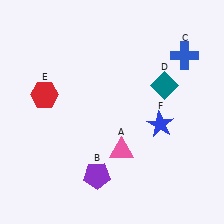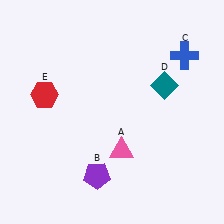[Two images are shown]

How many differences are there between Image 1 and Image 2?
There is 1 difference between the two images.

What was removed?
The blue star (F) was removed in Image 2.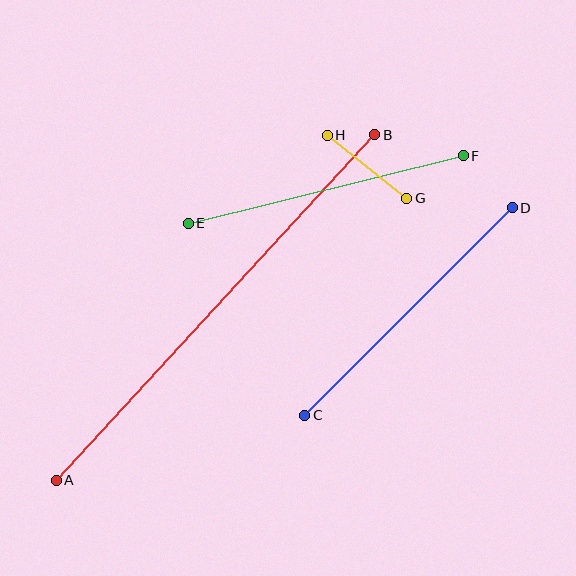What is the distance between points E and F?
The distance is approximately 283 pixels.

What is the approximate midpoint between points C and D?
The midpoint is at approximately (409, 311) pixels.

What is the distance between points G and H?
The distance is approximately 102 pixels.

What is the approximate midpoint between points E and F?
The midpoint is at approximately (326, 190) pixels.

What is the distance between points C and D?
The distance is approximately 293 pixels.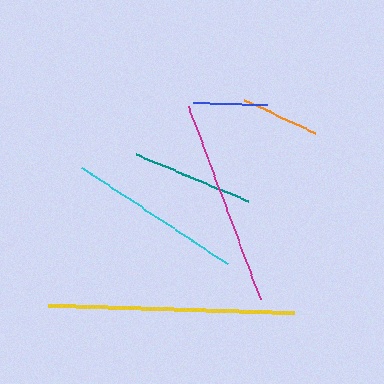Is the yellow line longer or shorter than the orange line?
The yellow line is longer than the orange line.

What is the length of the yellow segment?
The yellow segment is approximately 246 pixels long.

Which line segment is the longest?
The yellow line is the longest at approximately 246 pixels.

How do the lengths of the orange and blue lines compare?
The orange and blue lines are approximately the same length.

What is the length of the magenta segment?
The magenta segment is approximately 206 pixels long.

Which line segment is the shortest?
The blue line is the shortest at approximately 74 pixels.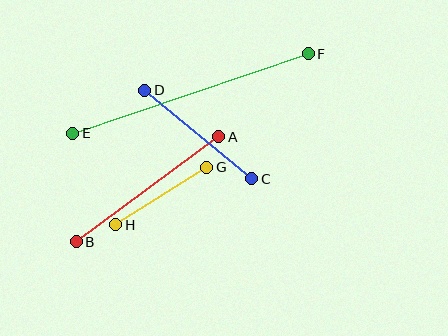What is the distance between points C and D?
The distance is approximately 139 pixels.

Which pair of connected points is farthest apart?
Points E and F are farthest apart.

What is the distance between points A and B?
The distance is approximately 177 pixels.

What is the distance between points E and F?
The distance is approximately 248 pixels.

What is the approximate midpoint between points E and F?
The midpoint is at approximately (191, 93) pixels.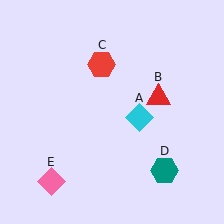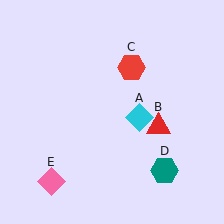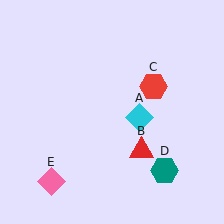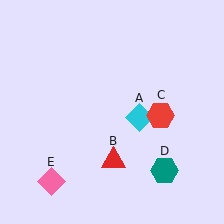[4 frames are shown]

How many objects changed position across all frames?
2 objects changed position: red triangle (object B), red hexagon (object C).